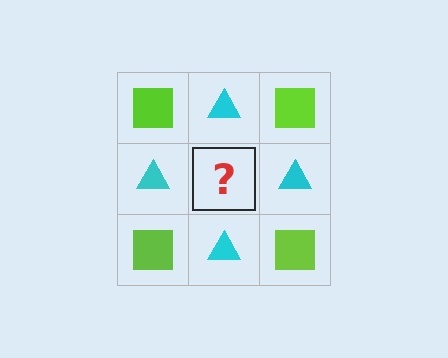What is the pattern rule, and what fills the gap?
The rule is that it alternates lime square and cyan triangle in a checkerboard pattern. The gap should be filled with a lime square.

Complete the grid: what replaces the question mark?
The question mark should be replaced with a lime square.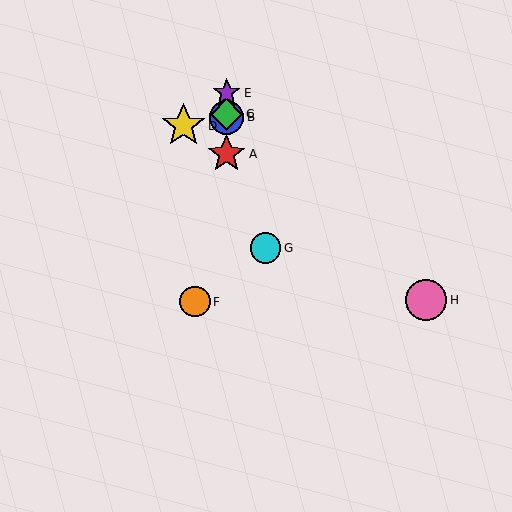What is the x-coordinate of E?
Object E is at x≈227.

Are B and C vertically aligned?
Yes, both are at x≈227.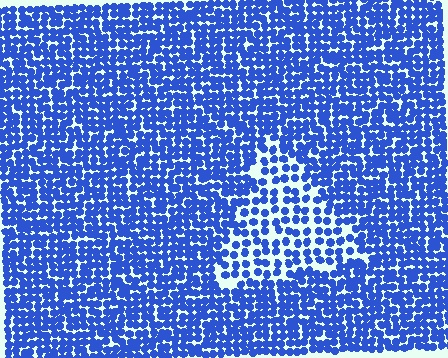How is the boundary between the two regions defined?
The boundary is defined by a change in element density (approximately 1.9x ratio). All elements are the same color, size, and shape.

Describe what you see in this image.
The image contains small blue elements arranged at two different densities. A triangle-shaped region is visible where the elements are less densely packed than the surrounding area.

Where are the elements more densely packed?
The elements are more densely packed outside the triangle boundary.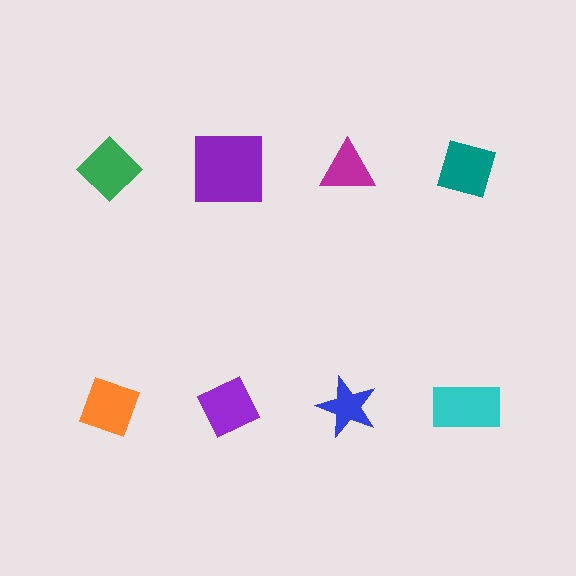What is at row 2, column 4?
A cyan rectangle.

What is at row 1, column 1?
A green diamond.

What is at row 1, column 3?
A magenta triangle.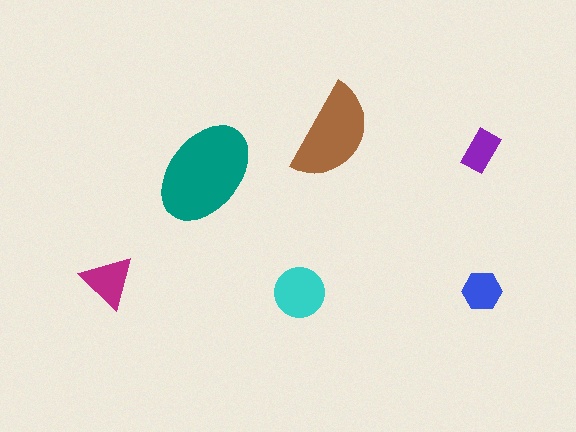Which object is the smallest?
The purple rectangle.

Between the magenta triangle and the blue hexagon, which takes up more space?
The magenta triangle.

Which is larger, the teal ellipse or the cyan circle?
The teal ellipse.